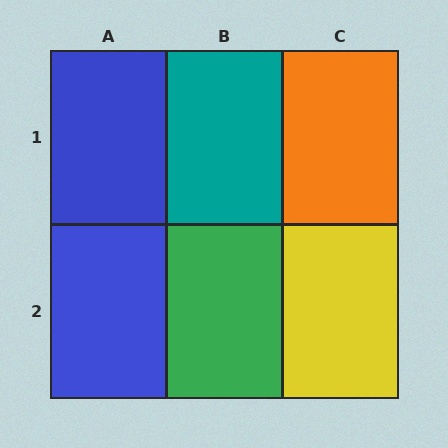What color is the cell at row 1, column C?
Orange.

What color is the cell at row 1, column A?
Blue.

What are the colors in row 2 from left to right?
Blue, green, yellow.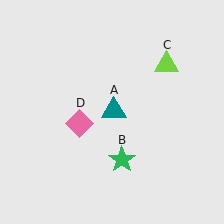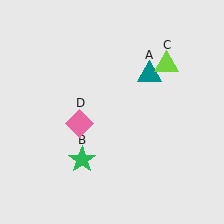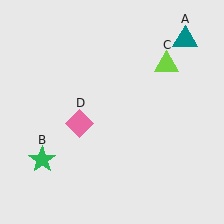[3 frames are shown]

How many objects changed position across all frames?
2 objects changed position: teal triangle (object A), green star (object B).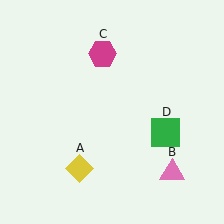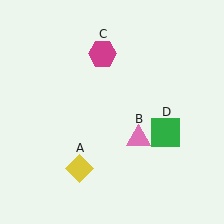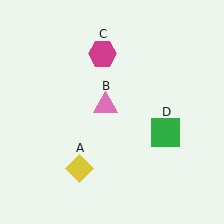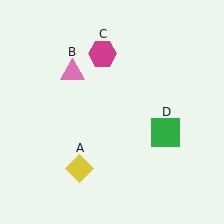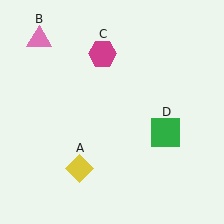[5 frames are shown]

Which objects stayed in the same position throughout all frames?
Yellow diamond (object A) and magenta hexagon (object C) and green square (object D) remained stationary.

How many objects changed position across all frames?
1 object changed position: pink triangle (object B).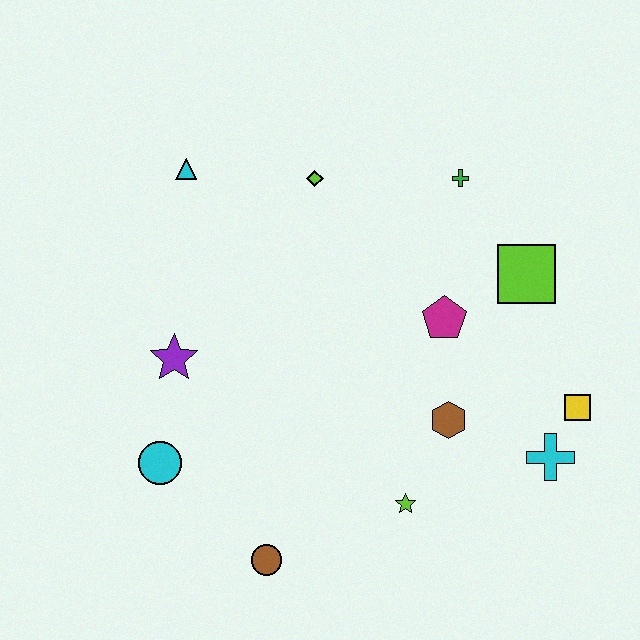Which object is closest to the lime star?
The brown hexagon is closest to the lime star.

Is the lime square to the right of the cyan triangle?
Yes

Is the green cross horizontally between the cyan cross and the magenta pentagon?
Yes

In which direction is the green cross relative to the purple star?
The green cross is to the right of the purple star.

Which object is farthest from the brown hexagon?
The cyan triangle is farthest from the brown hexagon.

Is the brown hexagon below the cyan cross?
No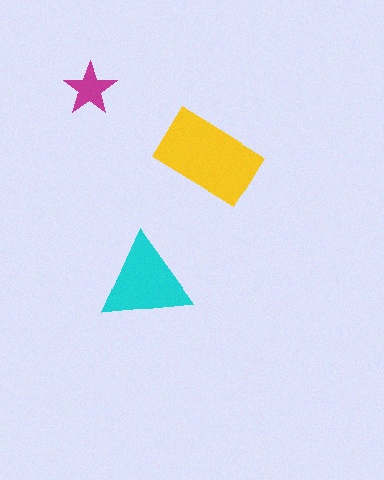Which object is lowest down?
The cyan triangle is bottommost.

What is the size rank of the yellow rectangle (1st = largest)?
1st.